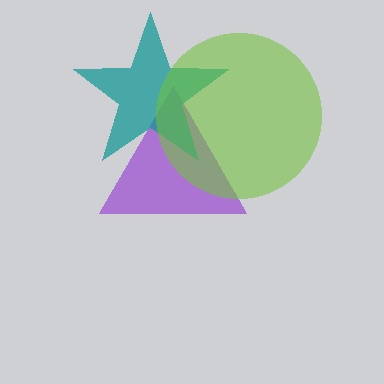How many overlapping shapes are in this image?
There are 3 overlapping shapes in the image.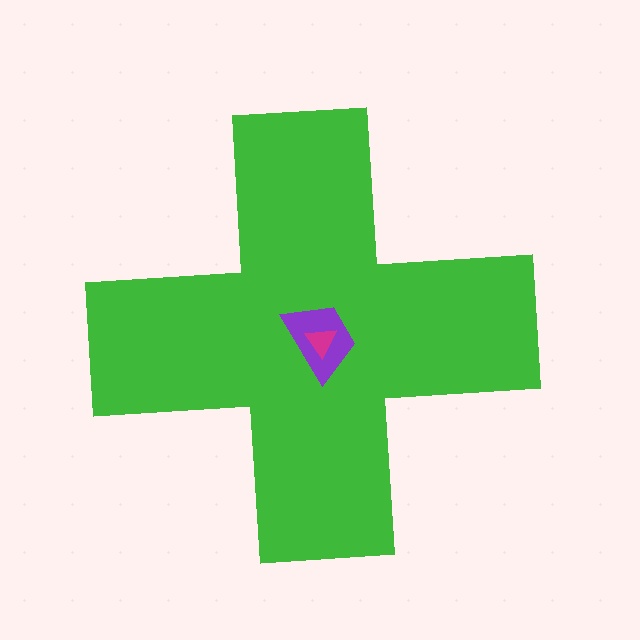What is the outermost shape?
The green cross.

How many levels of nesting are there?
3.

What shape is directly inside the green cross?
The purple trapezoid.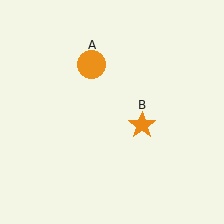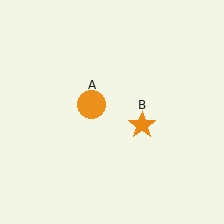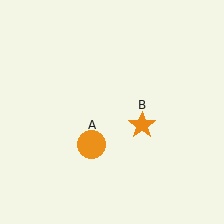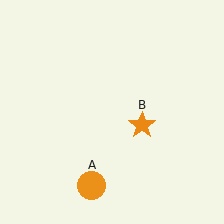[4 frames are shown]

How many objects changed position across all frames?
1 object changed position: orange circle (object A).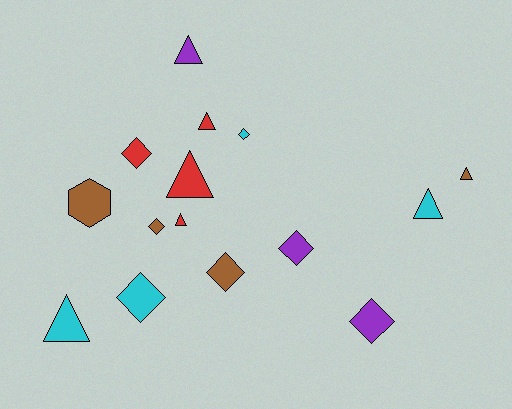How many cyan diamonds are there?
There are 2 cyan diamonds.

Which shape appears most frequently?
Diamond, with 7 objects.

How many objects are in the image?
There are 15 objects.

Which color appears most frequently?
Red, with 4 objects.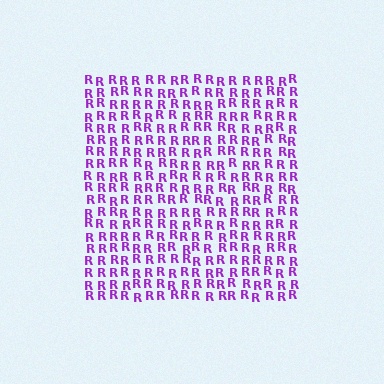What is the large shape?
The large shape is a square.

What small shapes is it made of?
It is made of small letter R's.